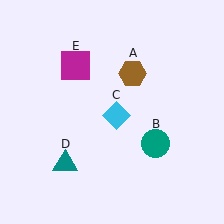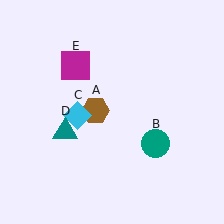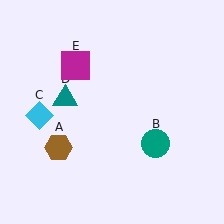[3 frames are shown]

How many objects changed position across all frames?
3 objects changed position: brown hexagon (object A), cyan diamond (object C), teal triangle (object D).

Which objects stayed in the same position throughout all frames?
Teal circle (object B) and magenta square (object E) remained stationary.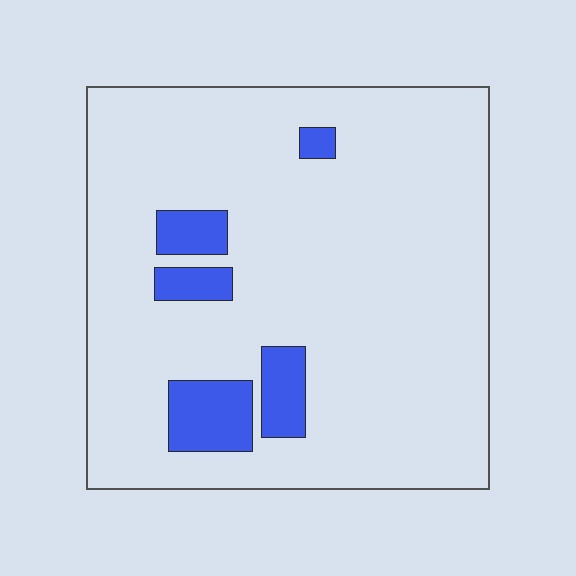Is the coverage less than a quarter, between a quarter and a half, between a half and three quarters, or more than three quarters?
Less than a quarter.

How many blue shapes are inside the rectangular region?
5.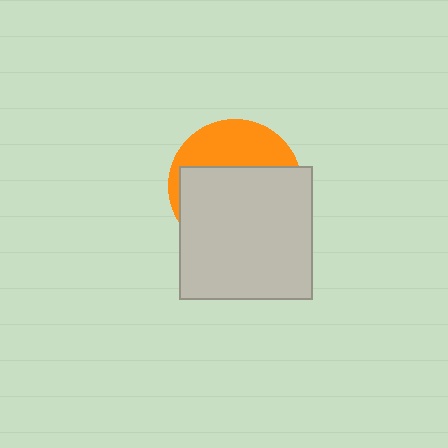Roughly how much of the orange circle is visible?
A small part of it is visible (roughly 34%).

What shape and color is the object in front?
The object in front is a light gray square.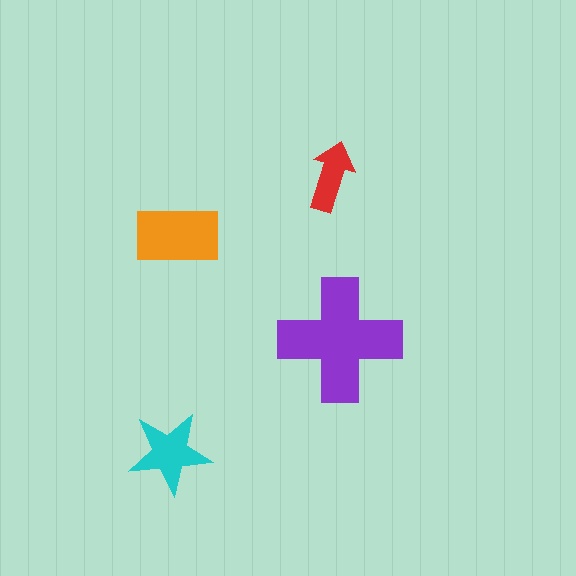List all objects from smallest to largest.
The red arrow, the cyan star, the orange rectangle, the purple cross.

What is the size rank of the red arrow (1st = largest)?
4th.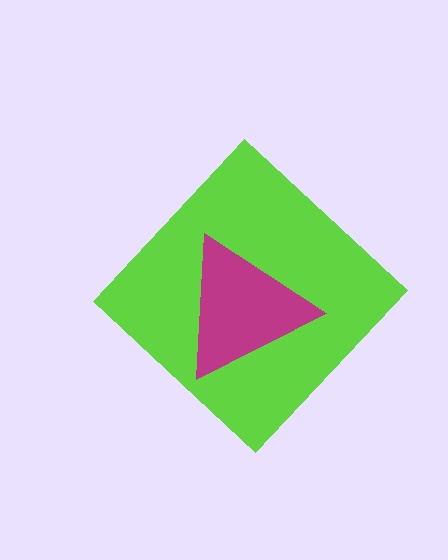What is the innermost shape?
The magenta triangle.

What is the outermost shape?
The lime diamond.